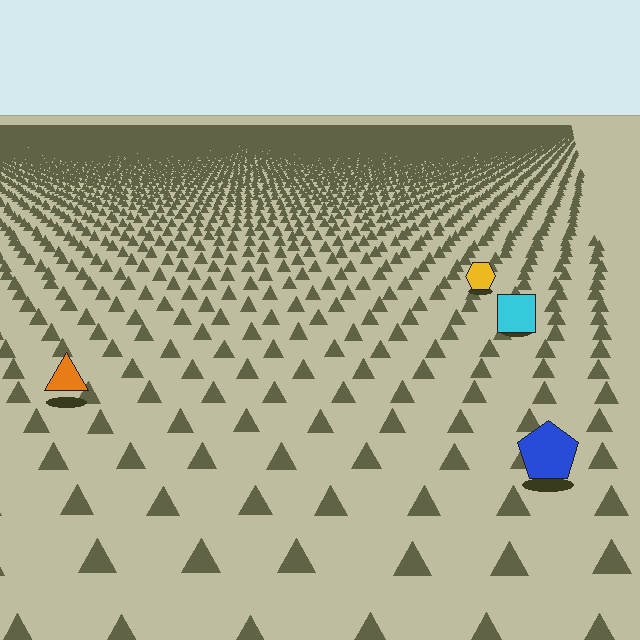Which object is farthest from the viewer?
The yellow hexagon is farthest from the viewer. It appears smaller and the ground texture around it is denser.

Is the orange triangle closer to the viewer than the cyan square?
Yes. The orange triangle is closer — you can tell from the texture gradient: the ground texture is coarser near it.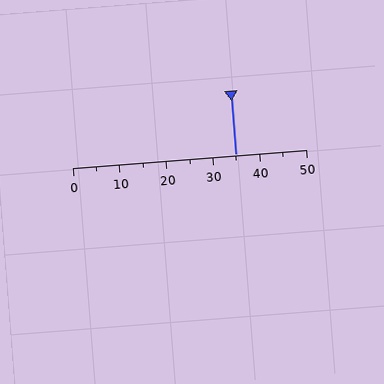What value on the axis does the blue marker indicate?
The marker indicates approximately 35.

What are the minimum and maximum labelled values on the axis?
The axis runs from 0 to 50.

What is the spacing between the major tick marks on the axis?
The major ticks are spaced 10 apart.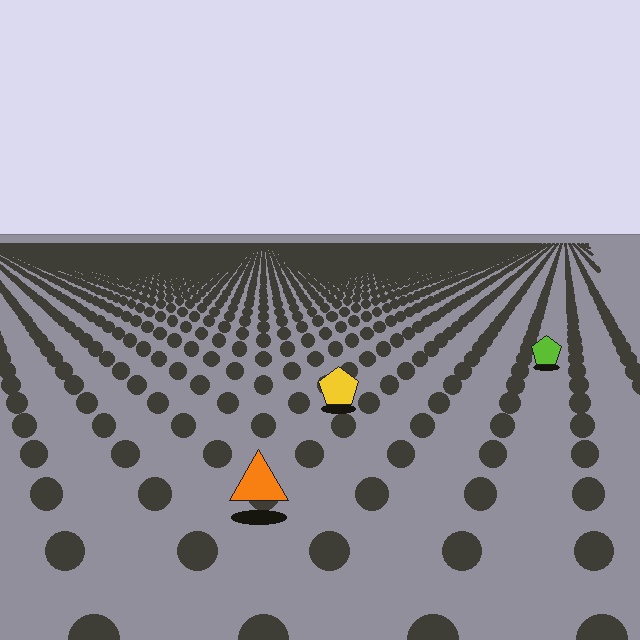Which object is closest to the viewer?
The orange triangle is closest. The texture marks near it are larger and more spread out.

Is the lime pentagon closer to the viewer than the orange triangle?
No. The orange triangle is closer — you can tell from the texture gradient: the ground texture is coarser near it.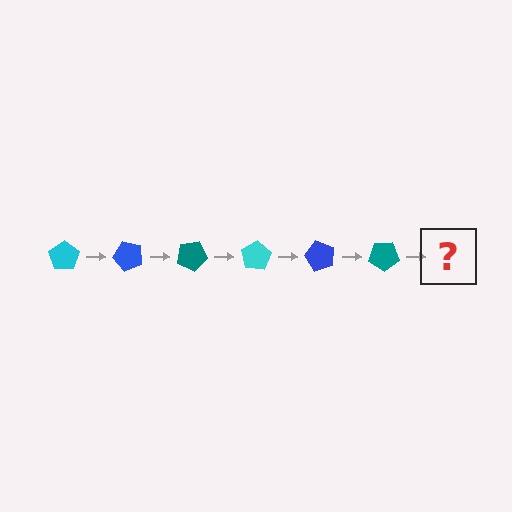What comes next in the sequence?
The next element should be a cyan pentagon, rotated 300 degrees from the start.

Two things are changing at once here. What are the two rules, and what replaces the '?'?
The two rules are that it rotates 50 degrees each step and the color cycles through cyan, blue, and teal. The '?' should be a cyan pentagon, rotated 300 degrees from the start.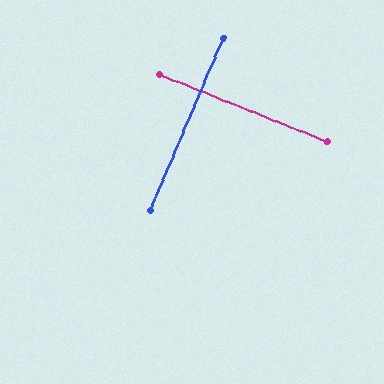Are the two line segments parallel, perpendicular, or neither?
Perpendicular — they meet at approximately 89°.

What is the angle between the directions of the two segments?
Approximately 89 degrees.